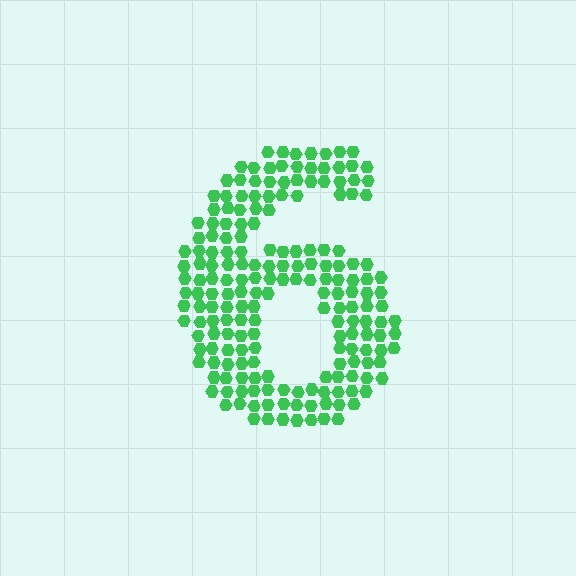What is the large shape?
The large shape is the digit 6.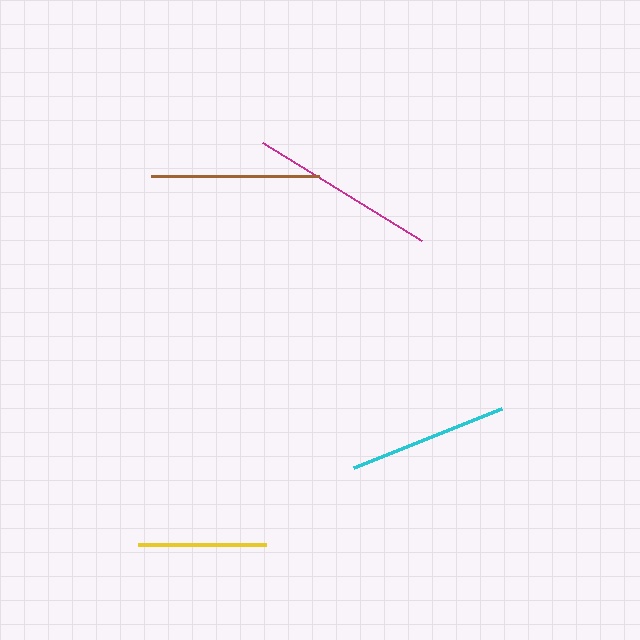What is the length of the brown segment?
The brown segment is approximately 168 pixels long.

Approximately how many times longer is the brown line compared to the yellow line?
The brown line is approximately 1.3 times the length of the yellow line.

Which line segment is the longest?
The magenta line is the longest at approximately 186 pixels.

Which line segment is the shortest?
The yellow line is the shortest at approximately 128 pixels.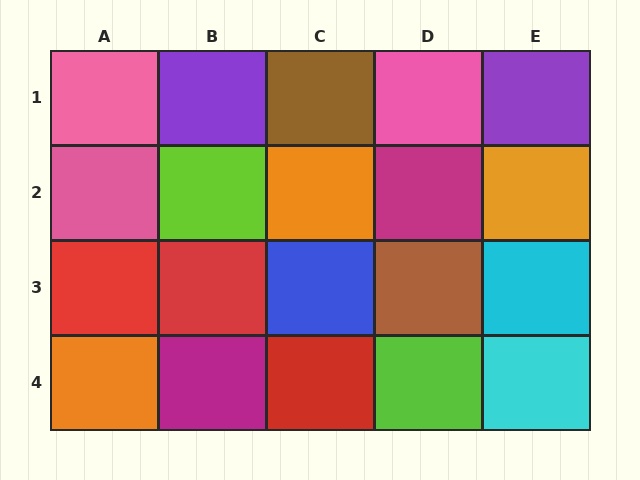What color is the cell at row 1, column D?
Pink.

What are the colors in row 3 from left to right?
Red, red, blue, brown, cyan.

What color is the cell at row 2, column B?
Lime.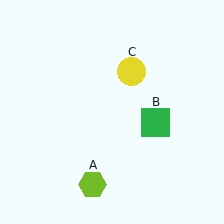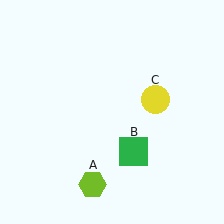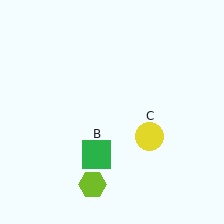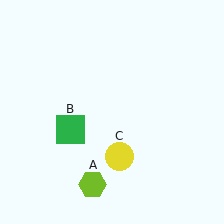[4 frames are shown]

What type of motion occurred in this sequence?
The green square (object B), yellow circle (object C) rotated clockwise around the center of the scene.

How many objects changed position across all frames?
2 objects changed position: green square (object B), yellow circle (object C).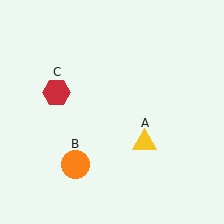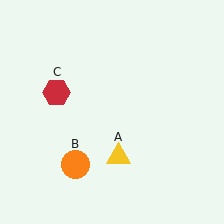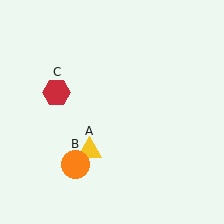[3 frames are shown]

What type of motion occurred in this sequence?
The yellow triangle (object A) rotated clockwise around the center of the scene.